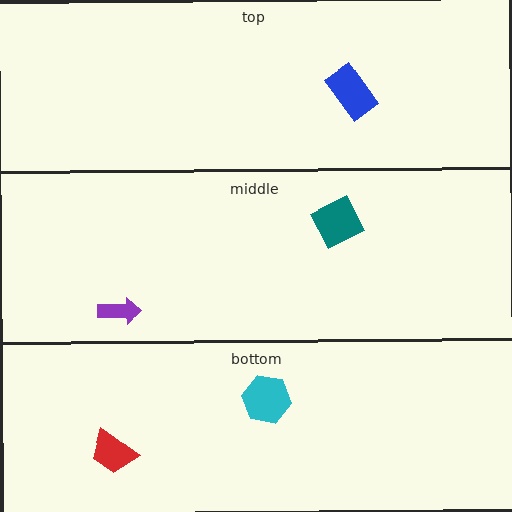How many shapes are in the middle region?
2.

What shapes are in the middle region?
The purple arrow, the teal diamond.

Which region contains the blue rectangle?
The top region.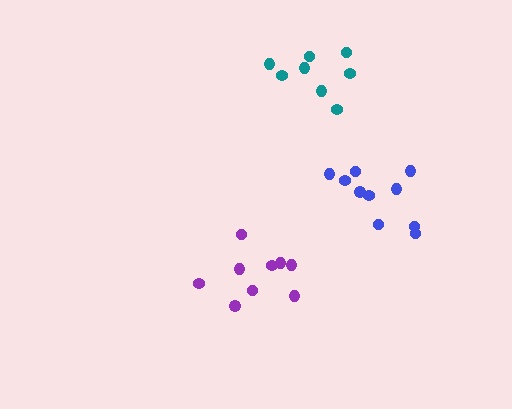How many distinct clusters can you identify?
There are 3 distinct clusters.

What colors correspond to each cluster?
The clusters are colored: purple, blue, teal.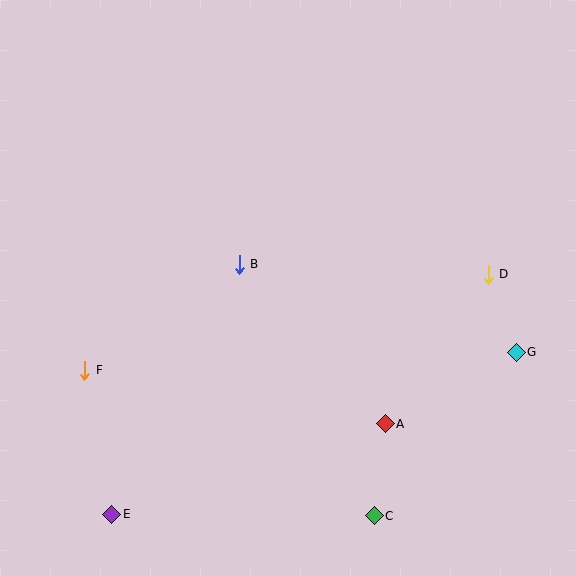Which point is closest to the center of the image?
Point B at (239, 264) is closest to the center.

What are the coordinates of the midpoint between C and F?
The midpoint between C and F is at (229, 443).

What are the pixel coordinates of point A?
Point A is at (385, 424).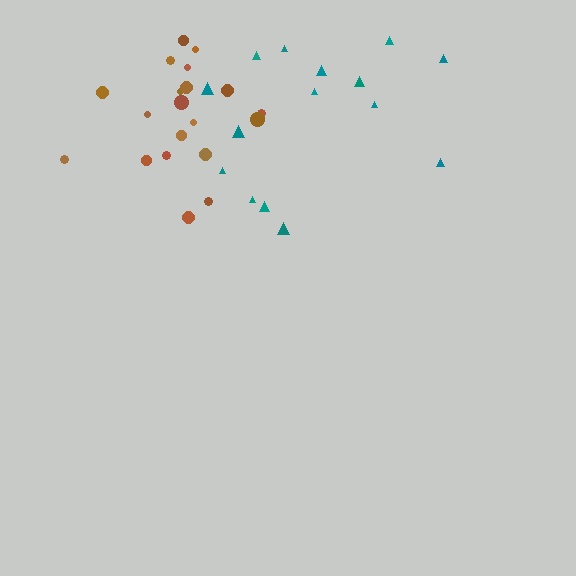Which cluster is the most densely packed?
Brown.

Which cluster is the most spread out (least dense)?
Teal.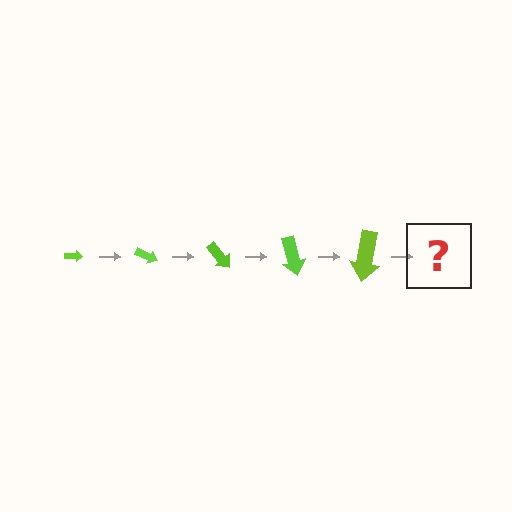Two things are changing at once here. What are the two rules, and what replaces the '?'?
The two rules are that the arrow grows larger each step and it rotates 25 degrees each step. The '?' should be an arrow, larger than the previous one and rotated 125 degrees from the start.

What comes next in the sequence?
The next element should be an arrow, larger than the previous one and rotated 125 degrees from the start.